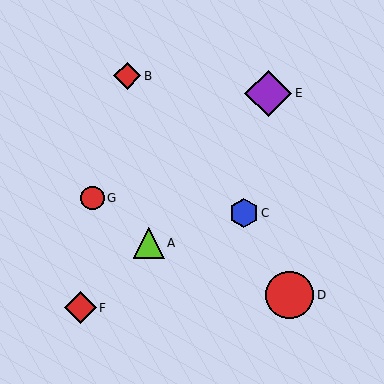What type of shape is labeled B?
Shape B is a red diamond.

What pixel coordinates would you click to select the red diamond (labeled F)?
Click at (80, 308) to select the red diamond F.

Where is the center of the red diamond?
The center of the red diamond is at (127, 76).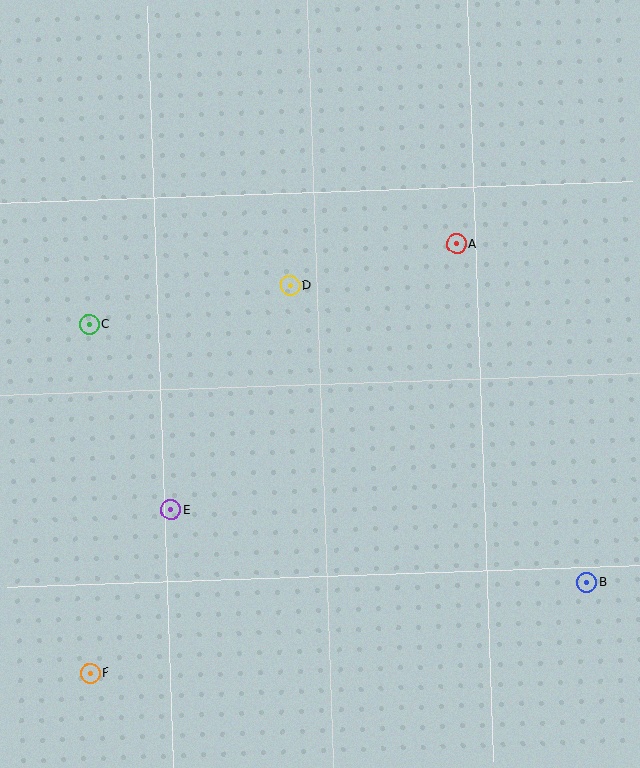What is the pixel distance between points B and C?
The distance between B and C is 561 pixels.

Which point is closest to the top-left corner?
Point C is closest to the top-left corner.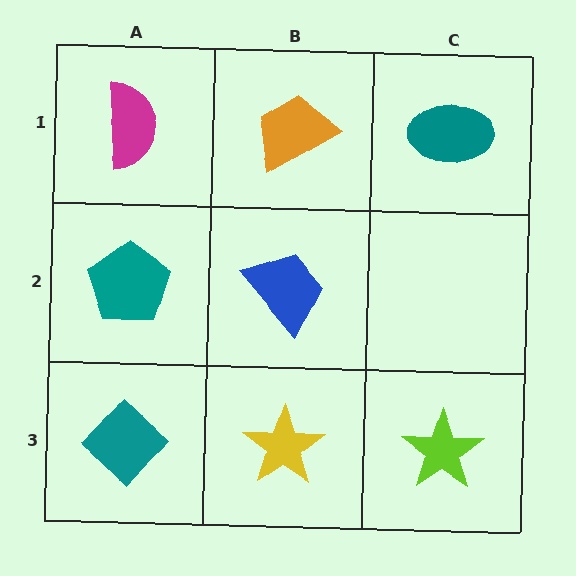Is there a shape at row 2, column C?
No, that cell is empty.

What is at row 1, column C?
A teal ellipse.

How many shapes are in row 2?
2 shapes.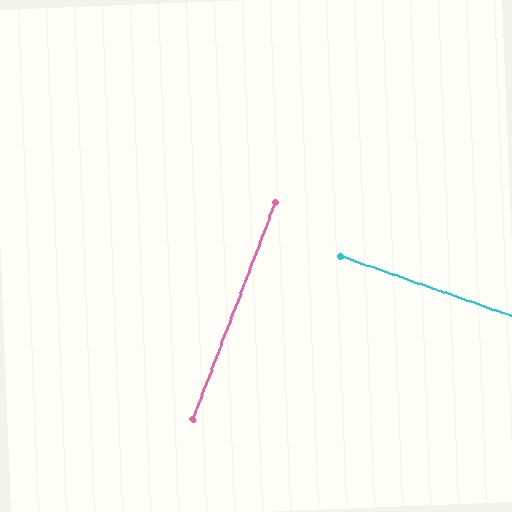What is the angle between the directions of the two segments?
Approximately 88 degrees.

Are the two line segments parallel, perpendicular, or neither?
Perpendicular — they meet at approximately 88°.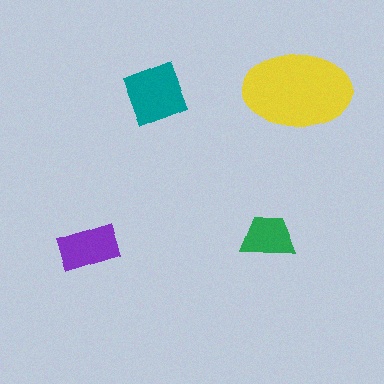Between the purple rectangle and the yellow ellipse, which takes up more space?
The yellow ellipse.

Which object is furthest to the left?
The purple rectangle is leftmost.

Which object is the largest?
The yellow ellipse.